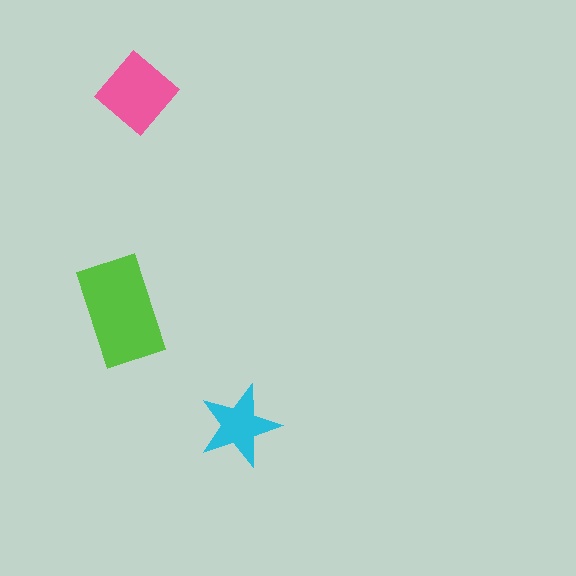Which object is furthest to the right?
The cyan star is rightmost.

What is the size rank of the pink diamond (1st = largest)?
2nd.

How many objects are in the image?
There are 3 objects in the image.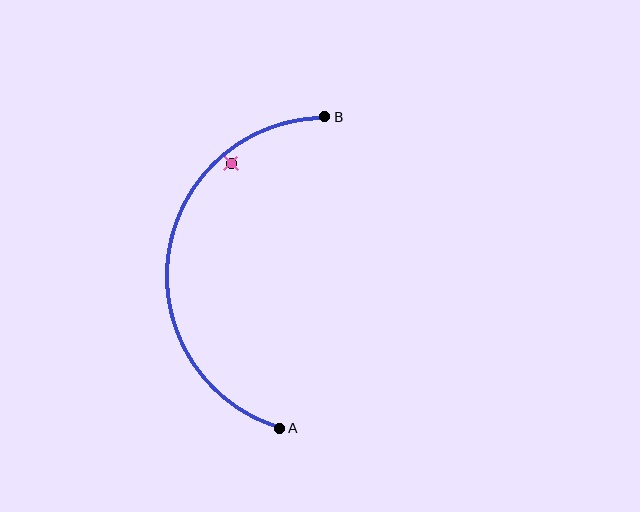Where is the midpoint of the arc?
The arc midpoint is the point on the curve farthest from the straight line joining A and B. It sits to the left of that line.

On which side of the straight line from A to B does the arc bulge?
The arc bulges to the left of the straight line connecting A and B.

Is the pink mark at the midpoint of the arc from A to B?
No — the pink mark does not lie on the arc at all. It sits slightly inside the curve.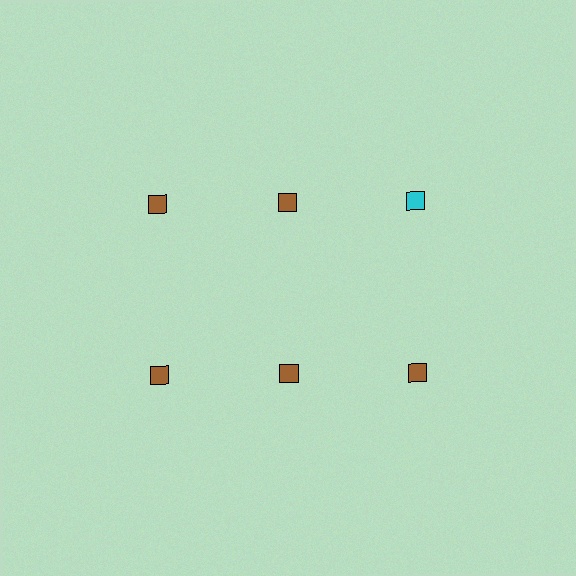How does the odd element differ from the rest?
It has a different color: cyan instead of brown.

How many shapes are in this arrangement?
There are 6 shapes arranged in a grid pattern.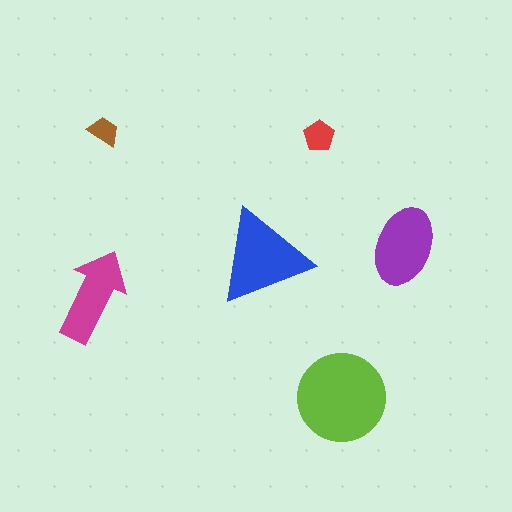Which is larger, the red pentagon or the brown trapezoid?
The red pentagon.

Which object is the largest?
The lime circle.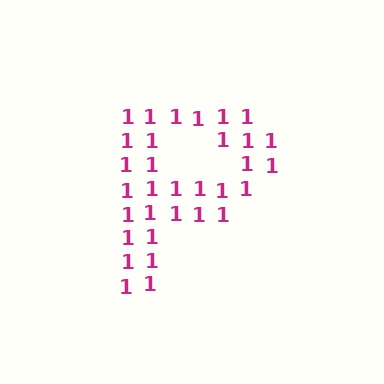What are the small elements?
The small elements are digit 1's.